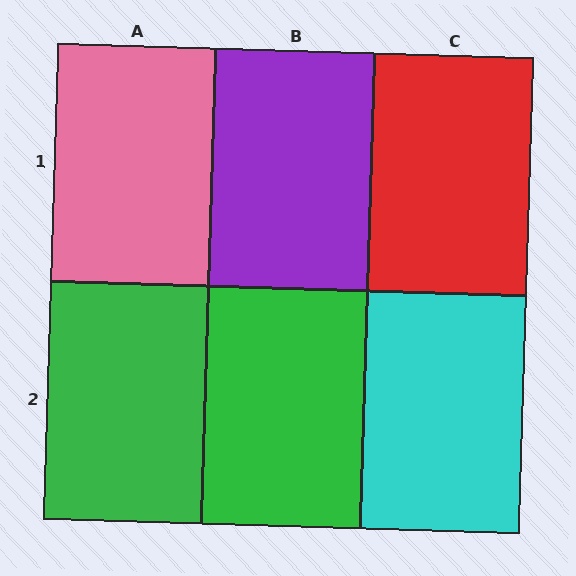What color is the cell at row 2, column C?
Cyan.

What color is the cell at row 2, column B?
Green.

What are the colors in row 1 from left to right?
Pink, purple, red.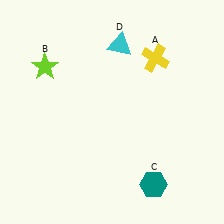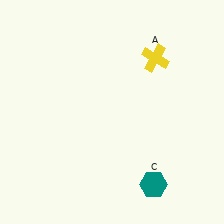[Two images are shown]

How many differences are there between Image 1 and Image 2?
There are 2 differences between the two images.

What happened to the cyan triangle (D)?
The cyan triangle (D) was removed in Image 2. It was in the top-right area of Image 1.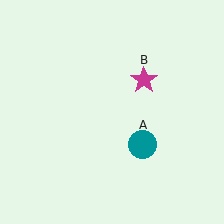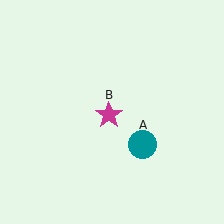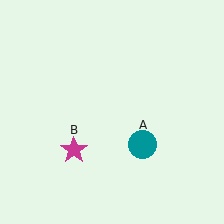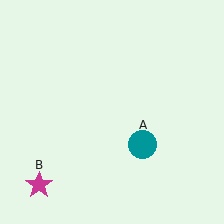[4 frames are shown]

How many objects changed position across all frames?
1 object changed position: magenta star (object B).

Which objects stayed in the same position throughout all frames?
Teal circle (object A) remained stationary.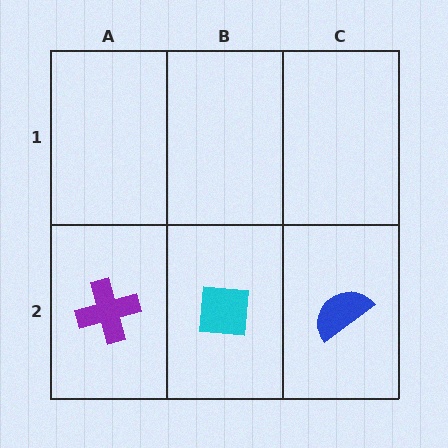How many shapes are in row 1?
0 shapes.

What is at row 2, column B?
A cyan square.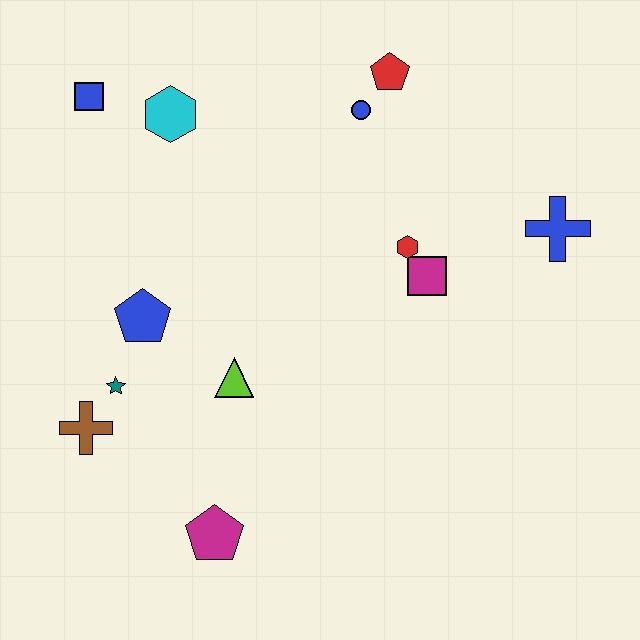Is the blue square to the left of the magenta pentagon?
Yes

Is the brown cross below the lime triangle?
Yes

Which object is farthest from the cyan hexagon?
The magenta pentagon is farthest from the cyan hexagon.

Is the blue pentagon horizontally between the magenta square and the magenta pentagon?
No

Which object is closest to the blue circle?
The red pentagon is closest to the blue circle.